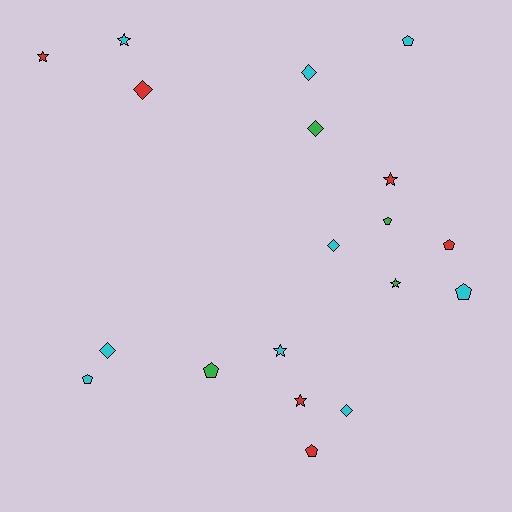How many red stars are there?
There are 3 red stars.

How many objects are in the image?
There are 19 objects.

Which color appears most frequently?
Cyan, with 9 objects.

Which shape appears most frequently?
Pentagon, with 7 objects.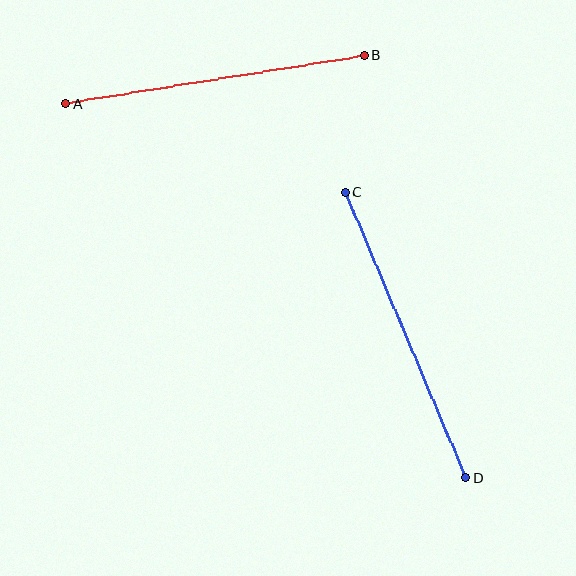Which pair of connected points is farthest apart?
Points C and D are farthest apart.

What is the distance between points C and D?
The distance is approximately 310 pixels.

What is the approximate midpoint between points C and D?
The midpoint is at approximately (405, 335) pixels.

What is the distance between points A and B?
The distance is approximately 302 pixels.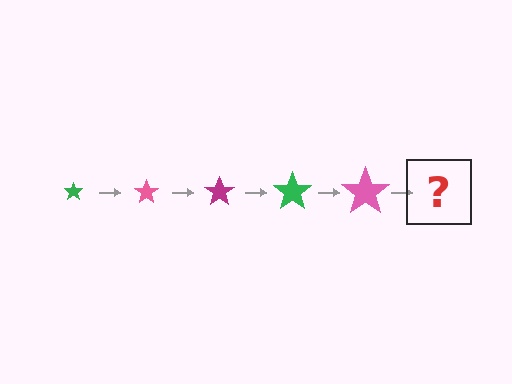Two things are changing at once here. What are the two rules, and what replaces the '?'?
The two rules are that the star grows larger each step and the color cycles through green, pink, and magenta. The '?' should be a magenta star, larger than the previous one.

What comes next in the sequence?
The next element should be a magenta star, larger than the previous one.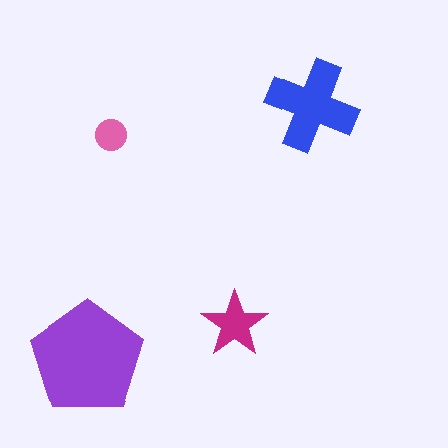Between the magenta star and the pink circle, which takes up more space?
The magenta star.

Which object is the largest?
The purple pentagon.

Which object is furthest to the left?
The purple pentagon is leftmost.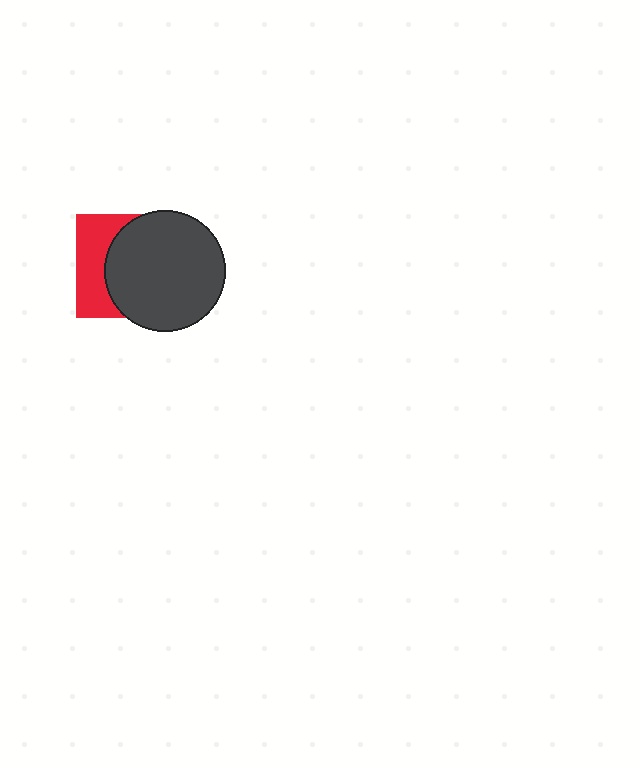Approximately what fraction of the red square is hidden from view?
Roughly 65% of the red square is hidden behind the dark gray circle.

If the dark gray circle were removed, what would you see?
You would see the complete red square.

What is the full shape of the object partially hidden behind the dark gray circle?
The partially hidden object is a red square.